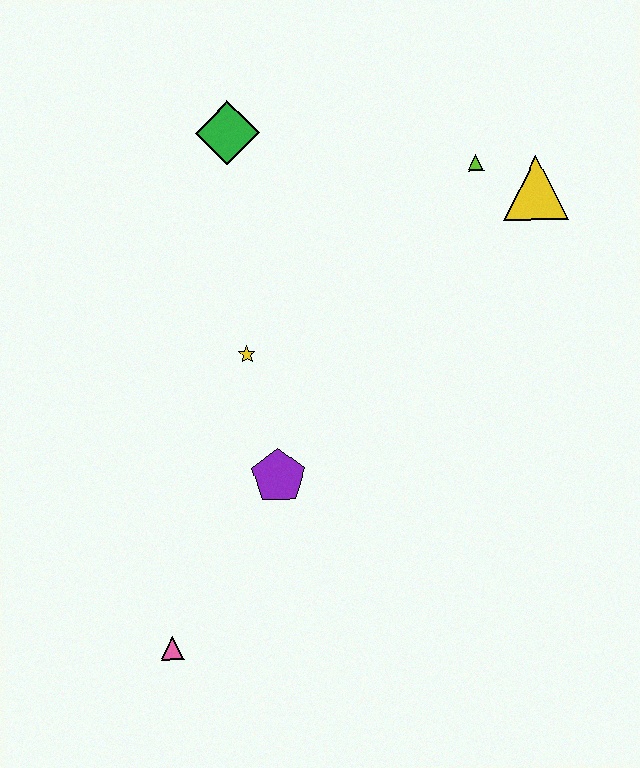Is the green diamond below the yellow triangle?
No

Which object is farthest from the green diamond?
The pink triangle is farthest from the green diamond.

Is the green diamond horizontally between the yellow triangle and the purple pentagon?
No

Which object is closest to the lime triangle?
The yellow triangle is closest to the lime triangle.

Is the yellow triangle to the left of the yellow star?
No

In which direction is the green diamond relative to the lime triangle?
The green diamond is to the left of the lime triangle.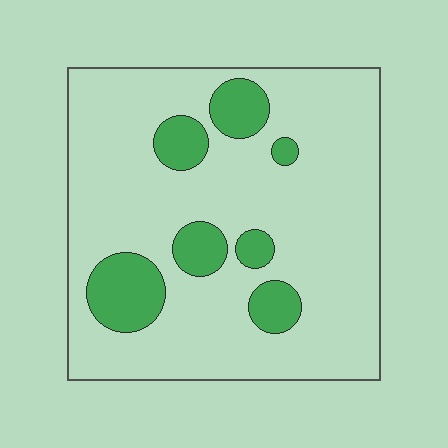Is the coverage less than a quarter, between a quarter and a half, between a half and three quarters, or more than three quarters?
Less than a quarter.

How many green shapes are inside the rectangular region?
7.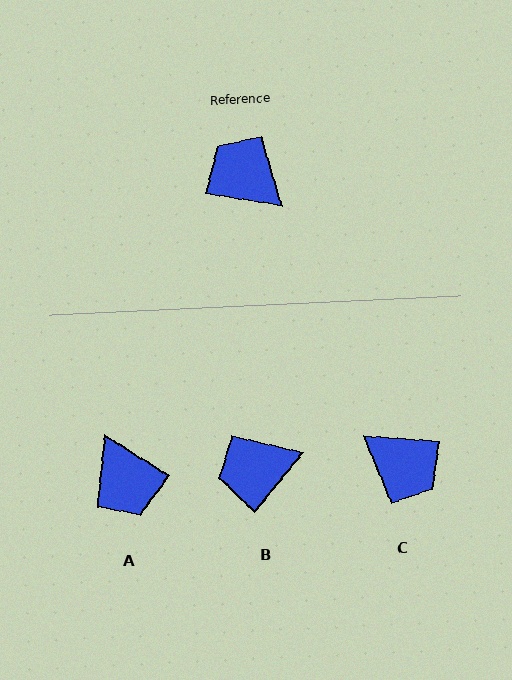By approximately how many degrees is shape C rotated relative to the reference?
Approximately 174 degrees clockwise.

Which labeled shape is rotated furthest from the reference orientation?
C, about 174 degrees away.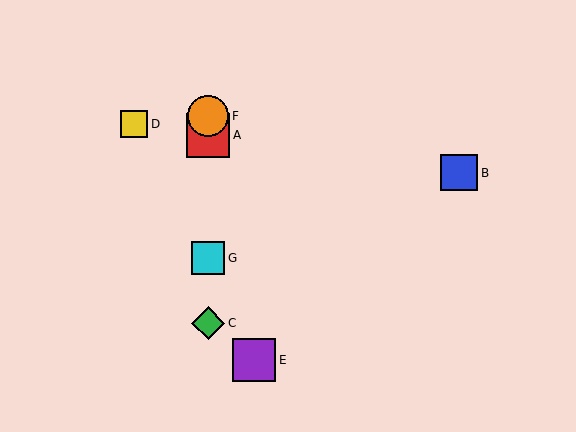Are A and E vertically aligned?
No, A is at x≈208 and E is at x≈254.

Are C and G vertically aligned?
Yes, both are at x≈208.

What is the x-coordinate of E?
Object E is at x≈254.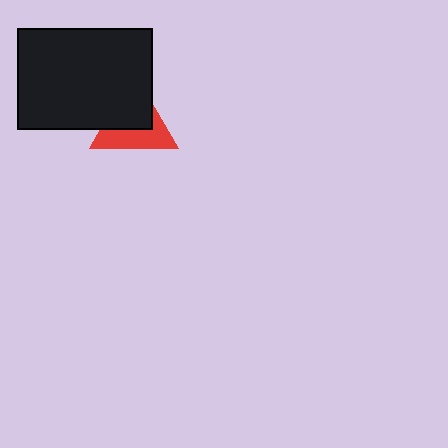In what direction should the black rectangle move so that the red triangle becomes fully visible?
The black rectangle should move toward the upper-left. That is the shortest direction to clear the overlap and leave the red triangle fully visible.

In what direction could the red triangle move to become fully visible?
The red triangle could move toward the lower-right. That would shift it out from behind the black rectangle entirely.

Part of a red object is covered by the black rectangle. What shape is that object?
It is a triangle.